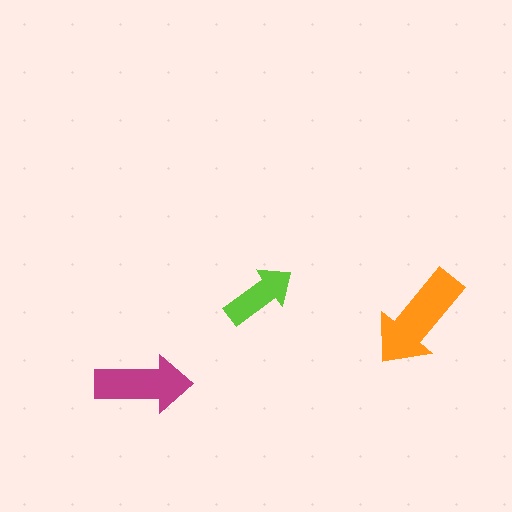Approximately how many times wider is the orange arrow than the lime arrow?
About 1.5 times wider.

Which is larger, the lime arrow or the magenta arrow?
The magenta one.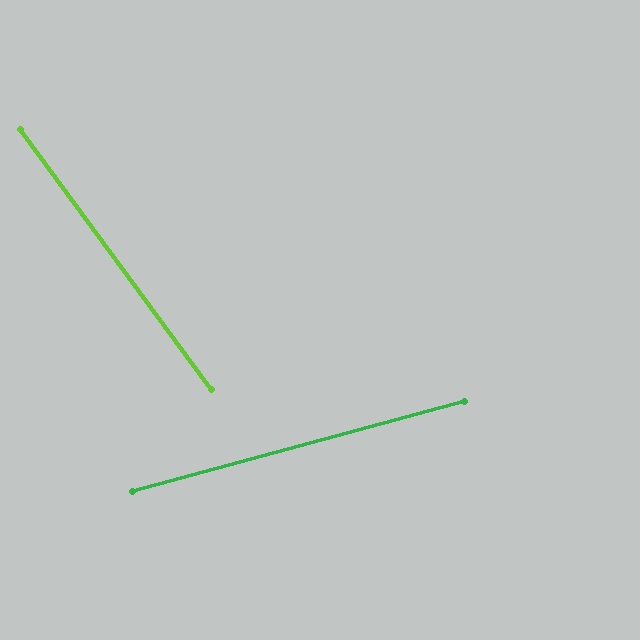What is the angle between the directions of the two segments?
Approximately 69 degrees.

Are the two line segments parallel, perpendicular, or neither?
Neither parallel nor perpendicular — they differ by about 69°.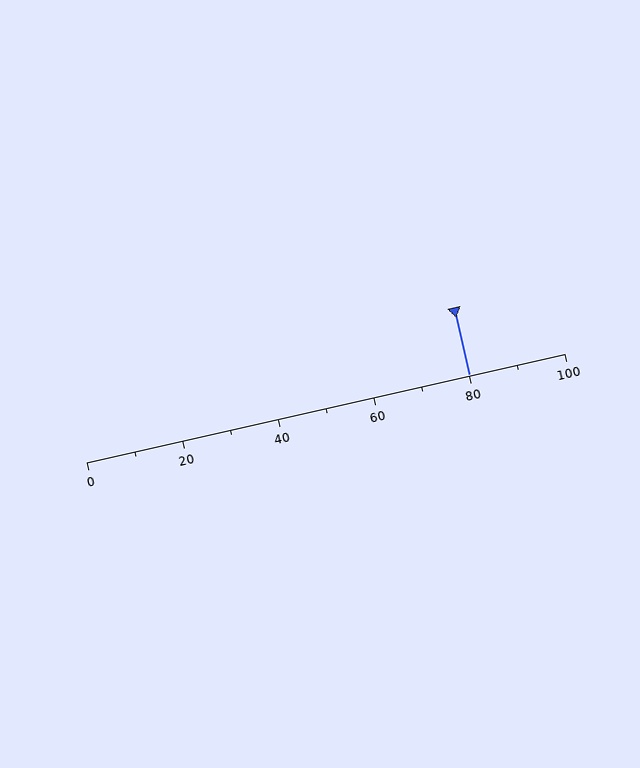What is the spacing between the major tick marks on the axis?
The major ticks are spaced 20 apart.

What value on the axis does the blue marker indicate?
The marker indicates approximately 80.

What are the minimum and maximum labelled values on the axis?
The axis runs from 0 to 100.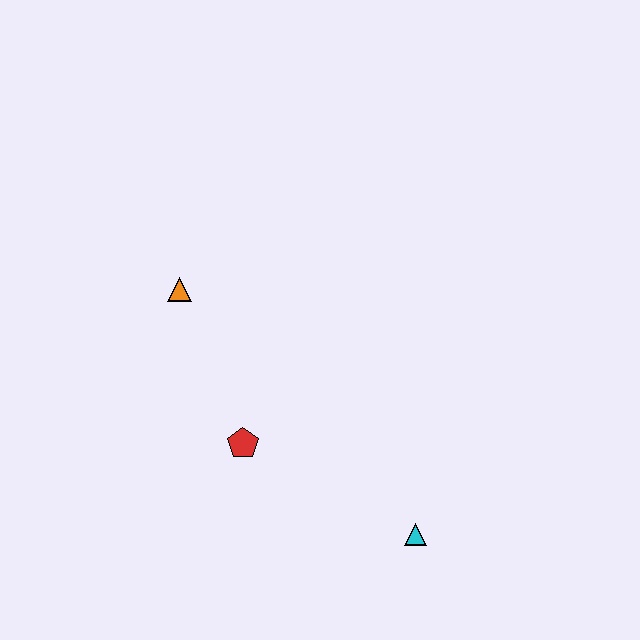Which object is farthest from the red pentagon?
The cyan triangle is farthest from the red pentagon.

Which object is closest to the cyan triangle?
The red pentagon is closest to the cyan triangle.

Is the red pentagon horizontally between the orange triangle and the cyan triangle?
Yes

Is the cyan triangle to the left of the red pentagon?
No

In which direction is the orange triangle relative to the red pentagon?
The orange triangle is above the red pentagon.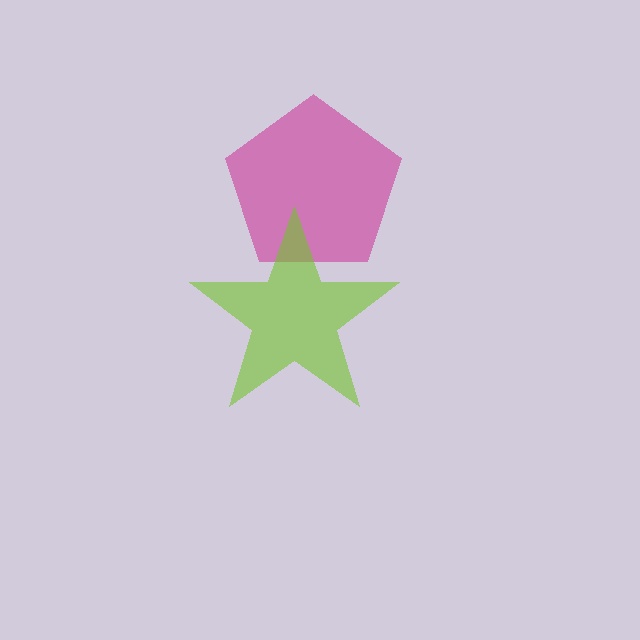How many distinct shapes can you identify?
There are 2 distinct shapes: a magenta pentagon, a lime star.